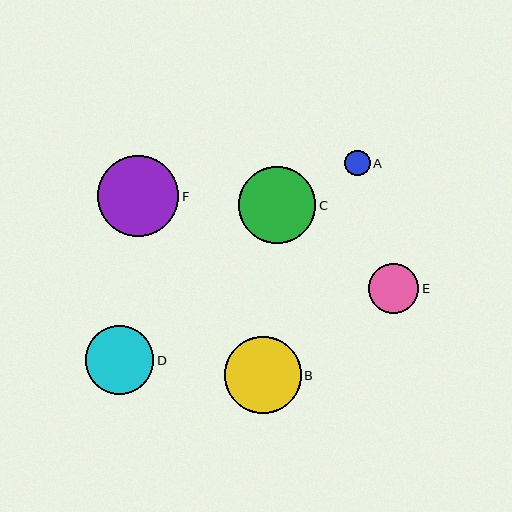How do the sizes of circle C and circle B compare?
Circle C and circle B are approximately the same size.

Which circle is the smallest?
Circle A is the smallest with a size of approximately 26 pixels.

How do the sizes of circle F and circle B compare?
Circle F and circle B are approximately the same size.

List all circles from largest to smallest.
From largest to smallest: F, C, B, D, E, A.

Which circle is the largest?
Circle F is the largest with a size of approximately 81 pixels.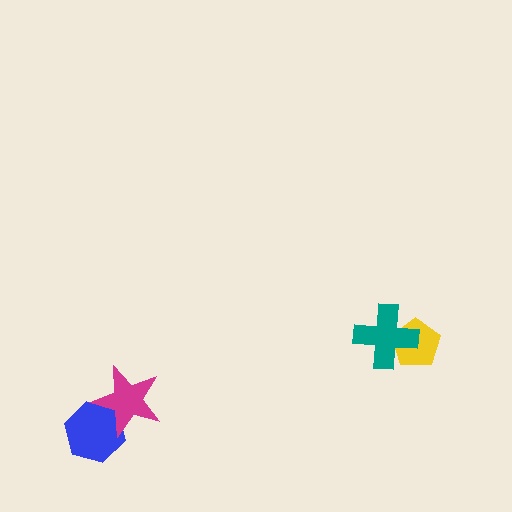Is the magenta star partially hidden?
No, no other shape covers it.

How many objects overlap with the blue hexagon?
1 object overlaps with the blue hexagon.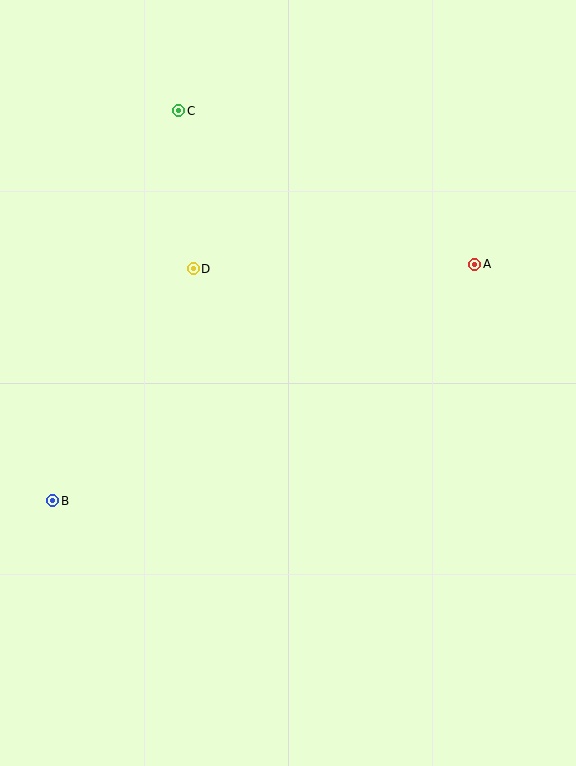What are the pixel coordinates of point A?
Point A is at (475, 264).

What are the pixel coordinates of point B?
Point B is at (53, 501).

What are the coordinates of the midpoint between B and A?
The midpoint between B and A is at (264, 383).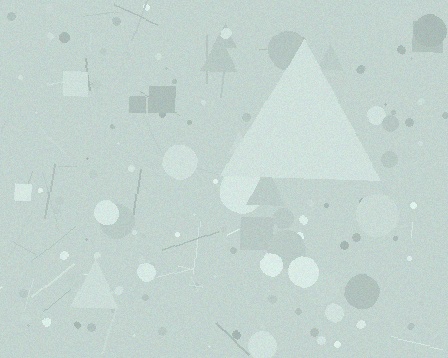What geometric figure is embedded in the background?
A triangle is embedded in the background.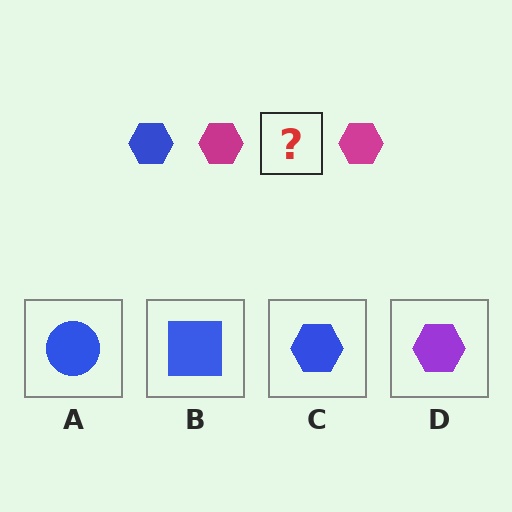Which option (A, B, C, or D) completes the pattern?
C.